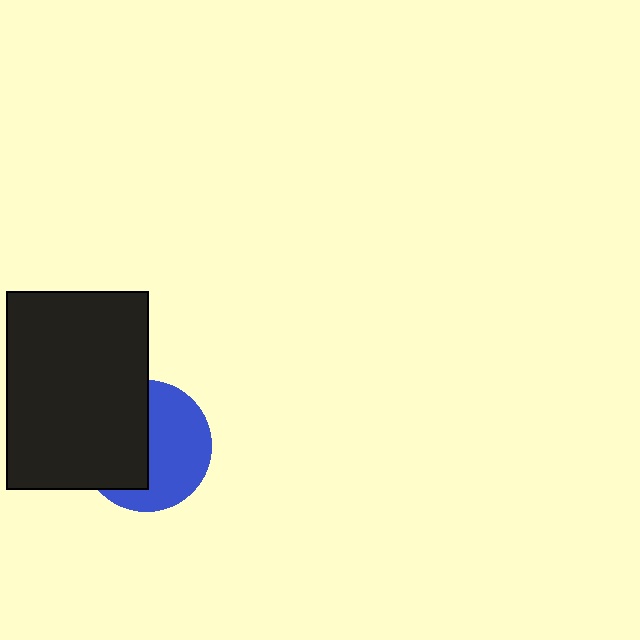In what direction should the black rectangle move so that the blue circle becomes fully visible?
The black rectangle should move left. That is the shortest direction to clear the overlap and leave the blue circle fully visible.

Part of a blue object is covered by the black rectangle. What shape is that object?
It is a circle.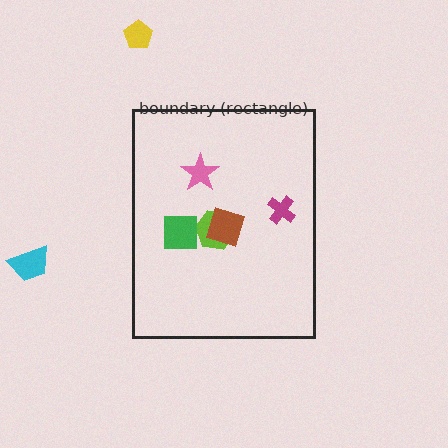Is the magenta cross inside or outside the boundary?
Inside.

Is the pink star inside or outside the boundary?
Inside.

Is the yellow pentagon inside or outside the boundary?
Outside.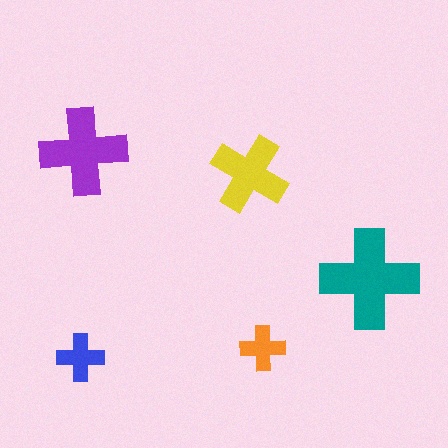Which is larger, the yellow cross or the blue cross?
The yellow one.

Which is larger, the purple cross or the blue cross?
The purple one.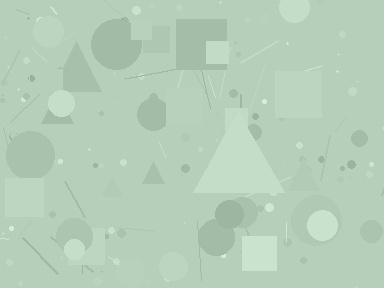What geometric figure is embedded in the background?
A triangle is embedded in the background.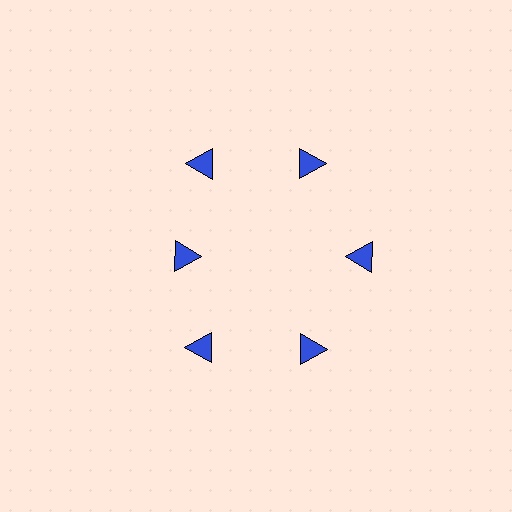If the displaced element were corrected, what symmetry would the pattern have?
It would have 6-fold rotational symmetry — the pattern would map onto itself every 60 degrees.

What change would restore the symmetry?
The symmetry would be restored by moving it outward, back onto the ring so that all 6 triangles sit at equal angles and equal distance from the center.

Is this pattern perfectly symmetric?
No. The 6 blue triangles are arranged in a ring, but one element near the 9 o'clock position is pulled inward toward the center, breaking the 6-fold rotational symmetry.